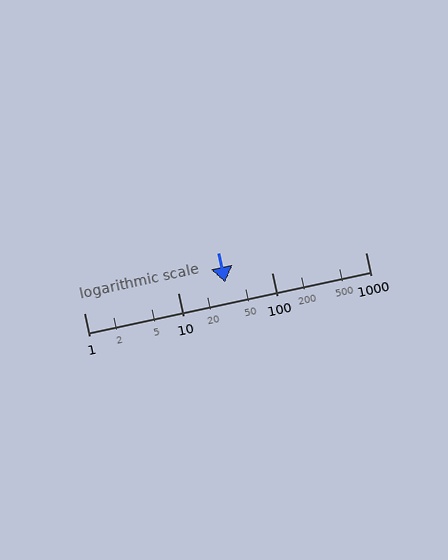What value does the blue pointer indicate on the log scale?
The pointer indicates approximately 32.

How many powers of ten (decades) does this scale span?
The scale spans 3 decades, from 1 to 1000.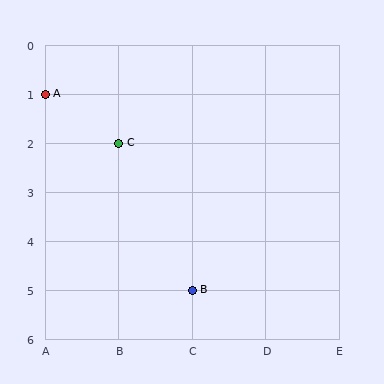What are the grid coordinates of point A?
Point A is at grid coordinates (A, 1).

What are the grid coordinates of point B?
Point B is at grid coordinates (C, 5).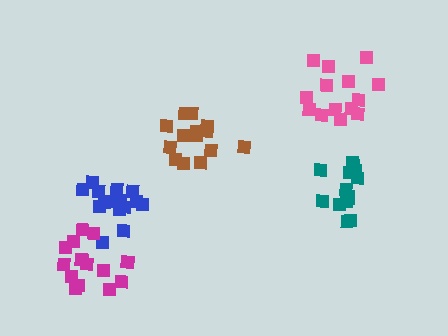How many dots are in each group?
Group 1: 14 dots, Group 2: 15 dots, Group 3: 14 dots, Group 4: 14 dots, Group 5: 14 dots (71 total).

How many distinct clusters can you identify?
There are 5 distinct clusters.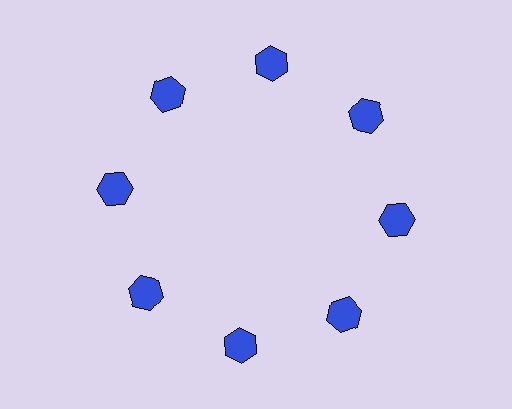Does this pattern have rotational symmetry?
Yes, this pattern has 8-fold rotational symmetry. It looks the same after rotating 45 degrees around the center.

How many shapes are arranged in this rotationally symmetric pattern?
There are 8 shapes, arranged in 8 groups of 1.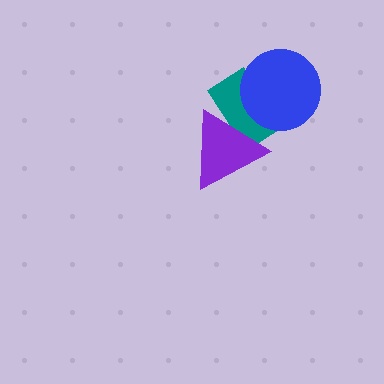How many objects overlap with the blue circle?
1 object overlaps with the blue circle.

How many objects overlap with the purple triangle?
1 object overlaps with the purple triangle.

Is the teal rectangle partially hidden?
Yes, it is partially covered by another shape.